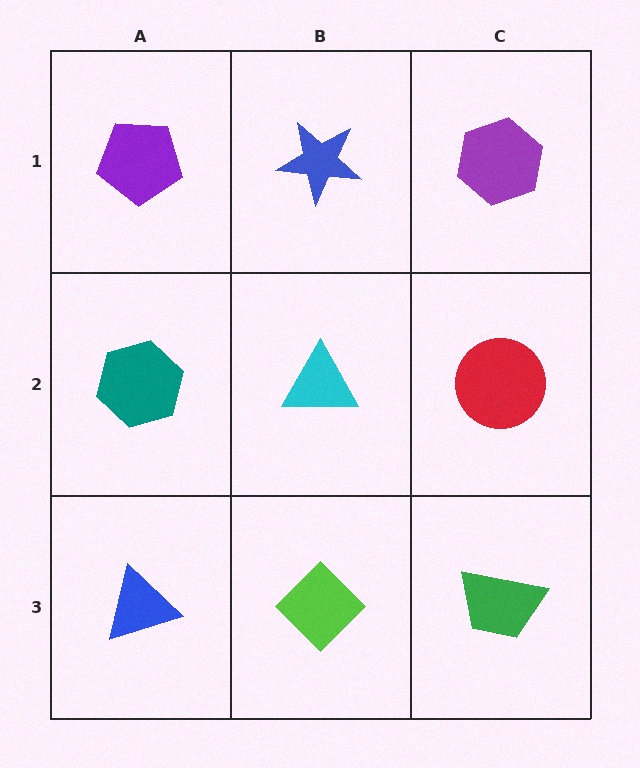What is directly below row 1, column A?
A teal hexagon.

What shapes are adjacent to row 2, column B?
A blue star (row 1, column B), a lime diamond (row 3, column B), a teal hexagon (row 2, column A), a red circle (row 2, column C).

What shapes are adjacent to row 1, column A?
A teal hexagon (row 2, column A), a blue star (row 1, column B).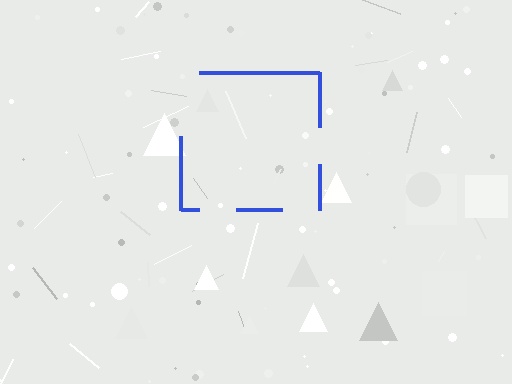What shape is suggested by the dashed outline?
The dashed outline suggests a square.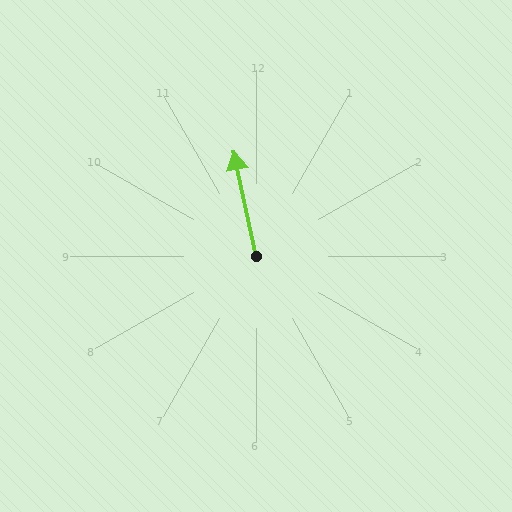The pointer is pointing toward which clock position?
Roughly 12 o'clock.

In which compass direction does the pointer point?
North.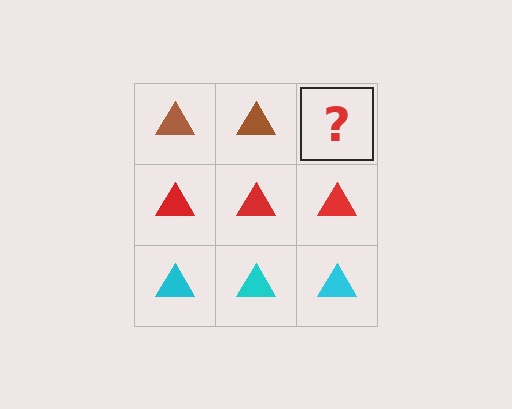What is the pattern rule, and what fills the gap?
The rule is that each row has a consistent color. The gap should be filled with a brown triangle.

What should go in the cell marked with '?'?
The missing cell should contain a brown triangle.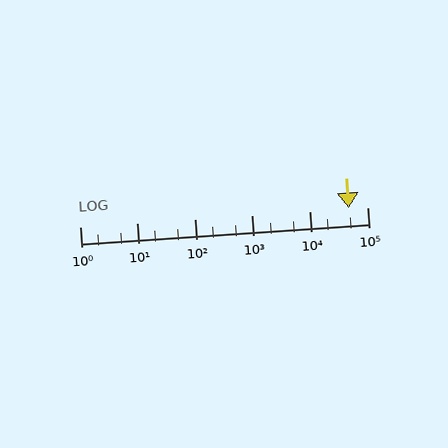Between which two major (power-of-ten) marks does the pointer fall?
The pointer is between 10000 and 100000.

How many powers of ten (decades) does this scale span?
The scale spans 5 decades, from 1 to 100000.